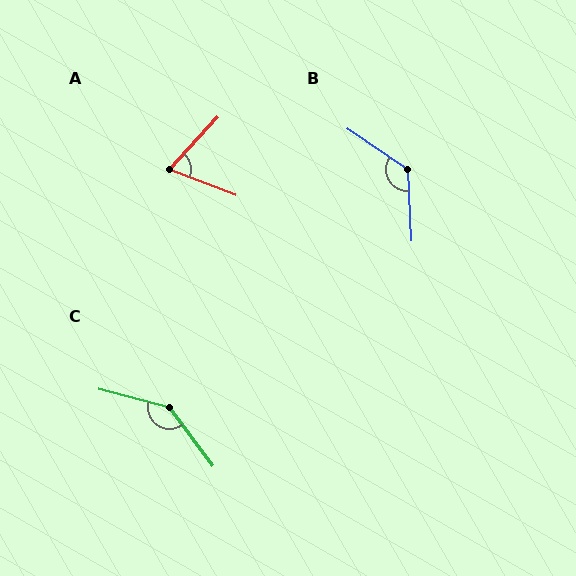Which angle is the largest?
C, at approximately 142 degrees.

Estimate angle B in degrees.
Approximately 127 degrees.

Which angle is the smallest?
A, at approximately 68 degrees.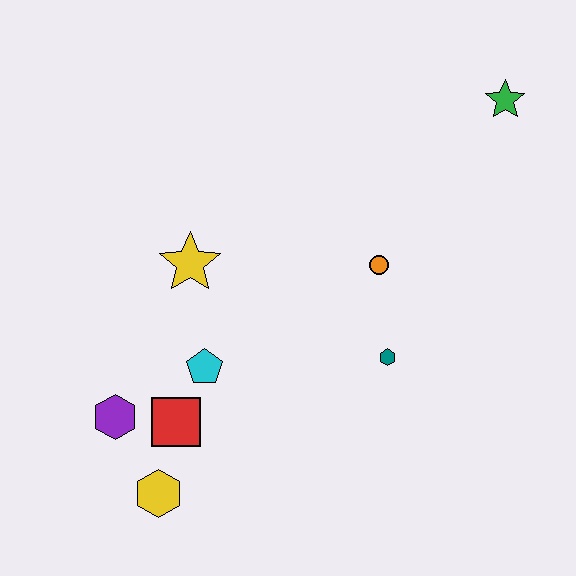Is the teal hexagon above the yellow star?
No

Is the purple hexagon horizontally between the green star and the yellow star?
No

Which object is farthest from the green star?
The yellow hexagon is farthest from the green star.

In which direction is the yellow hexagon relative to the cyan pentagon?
The yellow hexagon is below the cyan pentagon.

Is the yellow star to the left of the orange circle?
Yes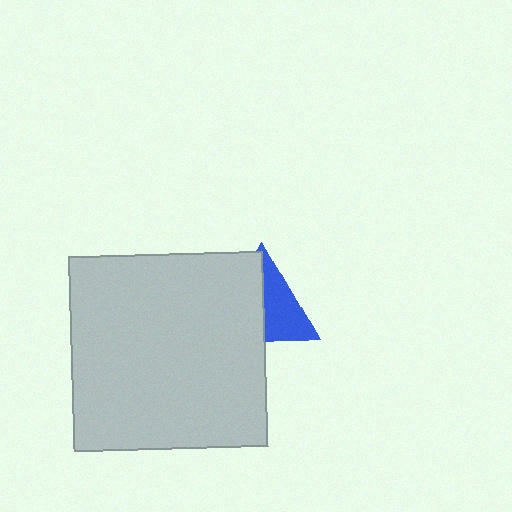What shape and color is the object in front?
The object in front is a light gray square.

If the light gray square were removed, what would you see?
You would see the complete blue triangle.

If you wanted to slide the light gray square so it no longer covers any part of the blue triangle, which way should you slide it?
Slide it left — that is the most direct way to separate the two shapes.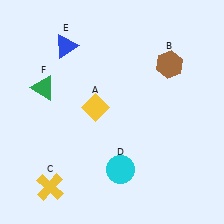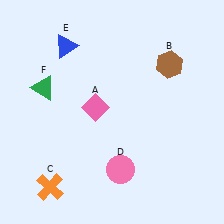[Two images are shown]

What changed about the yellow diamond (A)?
In Image 1, A is yellow. In Image 2, it changed to pink.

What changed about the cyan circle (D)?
In Image 1, D is cyan. In Image 2, it changed to pink.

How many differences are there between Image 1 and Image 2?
There are 3 differences between the two images.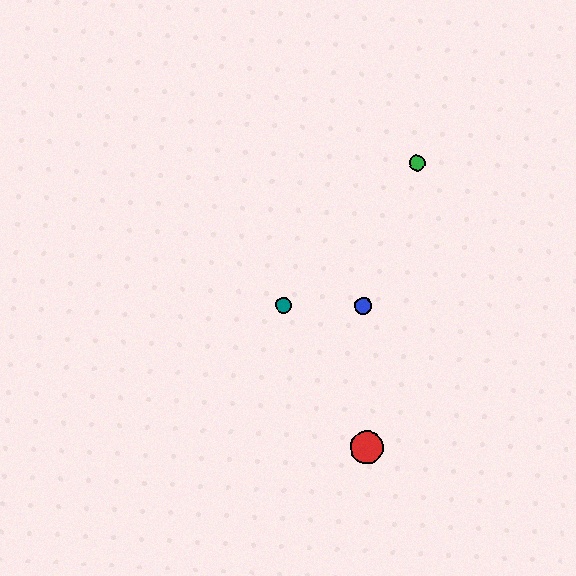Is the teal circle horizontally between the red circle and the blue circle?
No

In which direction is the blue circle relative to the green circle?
The blue circle is below the green circle.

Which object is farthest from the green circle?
The red circle is farthest from the green circle.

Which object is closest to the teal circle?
The blue circle is closest to the teal circle.